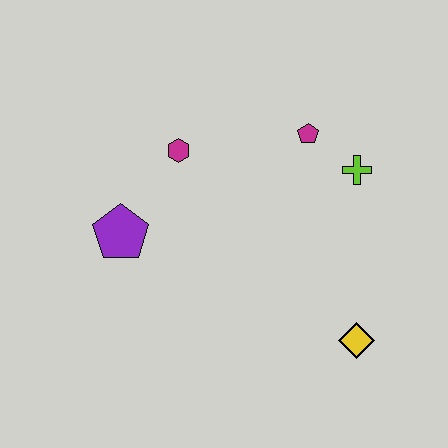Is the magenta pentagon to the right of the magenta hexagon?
Yes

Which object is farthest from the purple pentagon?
The yellow diamond is farthest from the purple pentagon.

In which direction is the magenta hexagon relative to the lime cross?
The magenta hexagon is to the left of the lime cross.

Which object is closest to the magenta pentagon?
The lime cross is closest to the magenta pentagon.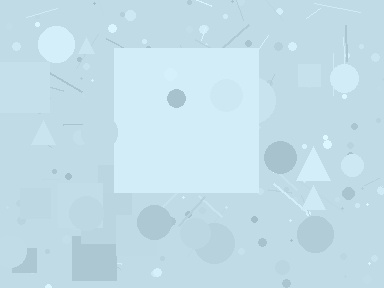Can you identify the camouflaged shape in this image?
The camouflaged shape is a square.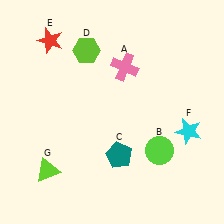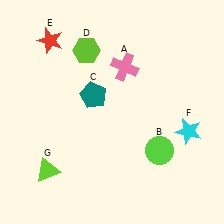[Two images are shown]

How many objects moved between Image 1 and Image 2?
1 object moved between the two images.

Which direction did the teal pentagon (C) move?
The teal pentagon (C) moved up.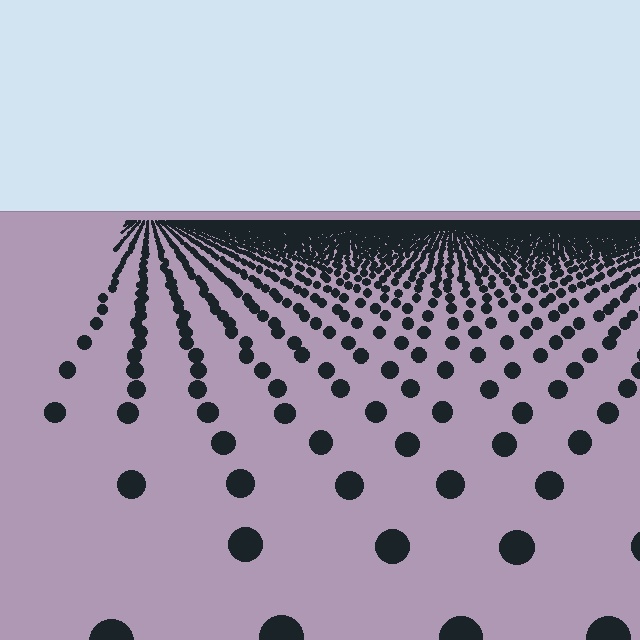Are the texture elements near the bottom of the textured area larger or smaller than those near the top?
Larger. Near the bottom, elements are closer to the viewer and appear at a bigger on-screen size.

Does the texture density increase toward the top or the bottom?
Density increases toward the top.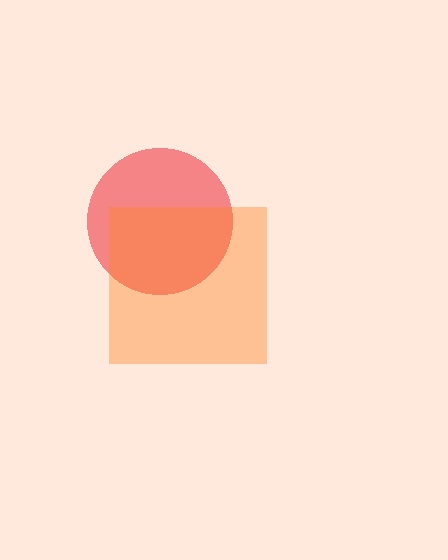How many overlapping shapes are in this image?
There are 2 overlapping shapes in the image.